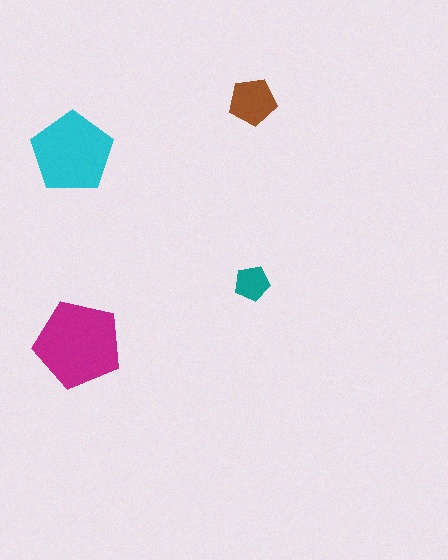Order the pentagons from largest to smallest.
the magenta one, the cyan one, the brown one, the teal one.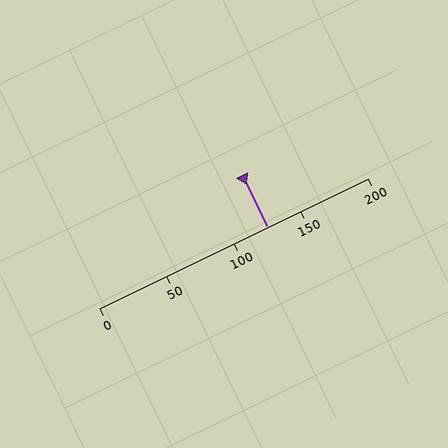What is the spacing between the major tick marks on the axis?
The major ticks are spaced 50 apart.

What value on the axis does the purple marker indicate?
The marker indicates approximately 125.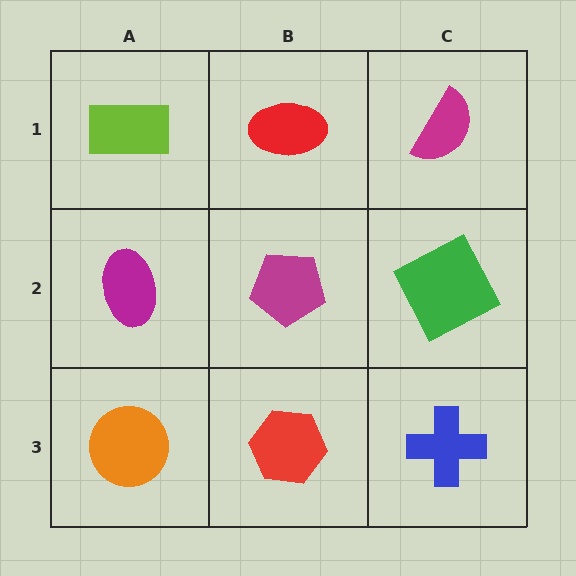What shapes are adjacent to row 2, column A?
A lime rectangle (row 1, column A), an orange circle (row 3, column A), a magenta pentagon (row 2, column B).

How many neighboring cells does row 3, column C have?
2.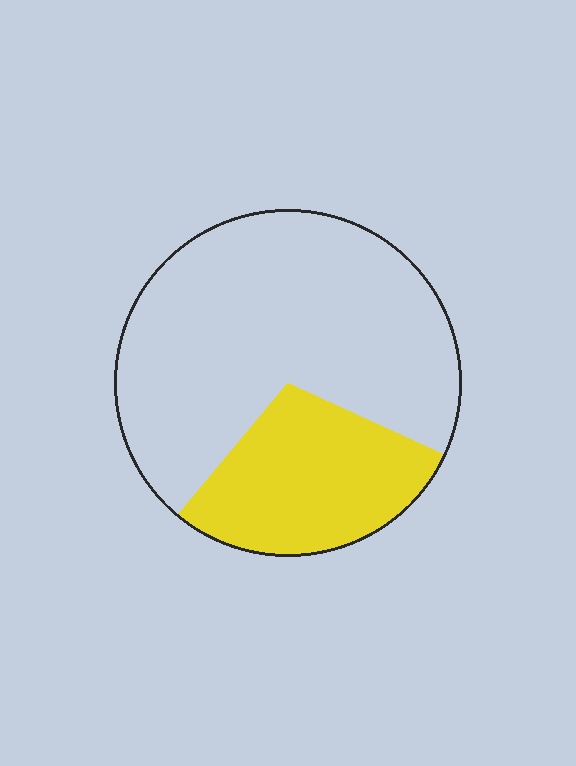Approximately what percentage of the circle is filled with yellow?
Approximately 30%.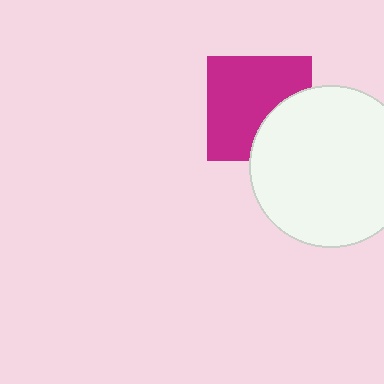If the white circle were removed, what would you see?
You would see the complete magenta square.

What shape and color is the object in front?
The object in front is a white circle.